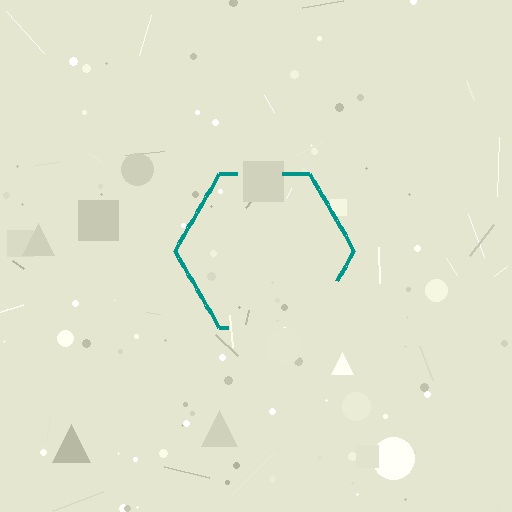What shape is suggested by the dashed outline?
The dashed outline suggests a hexagon.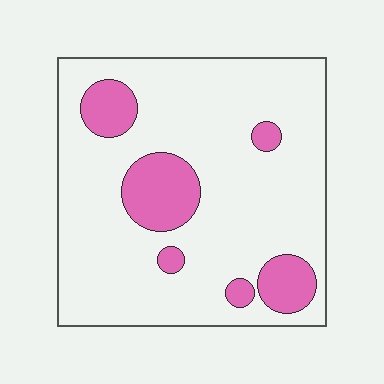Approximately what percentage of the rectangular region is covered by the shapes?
Approximately 15%.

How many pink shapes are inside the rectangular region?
6.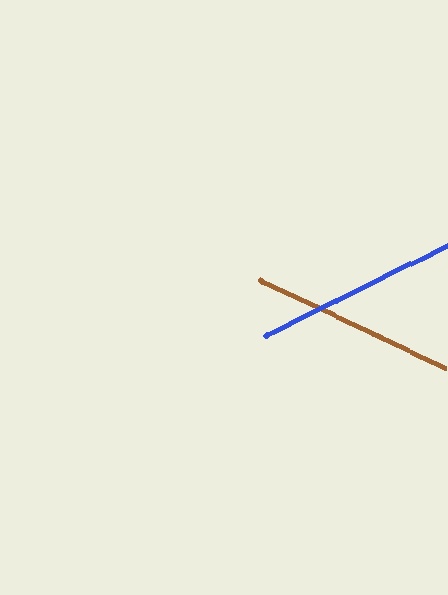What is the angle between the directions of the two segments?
Approximately 52 degrees.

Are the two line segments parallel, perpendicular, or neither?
Neither parallel nor perpendicular — they differ by about 52°.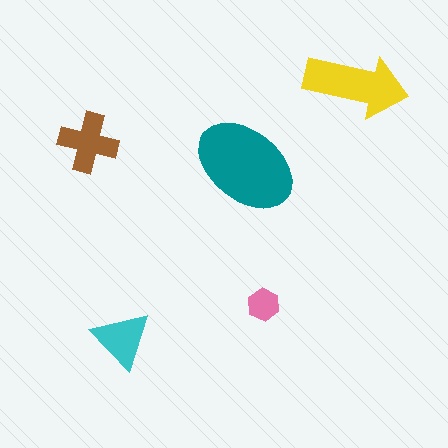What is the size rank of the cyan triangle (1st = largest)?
4th.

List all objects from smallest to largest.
The pink hexagon, the cyan triangle, the brown cross, the yellow arrow, the teal ellipse.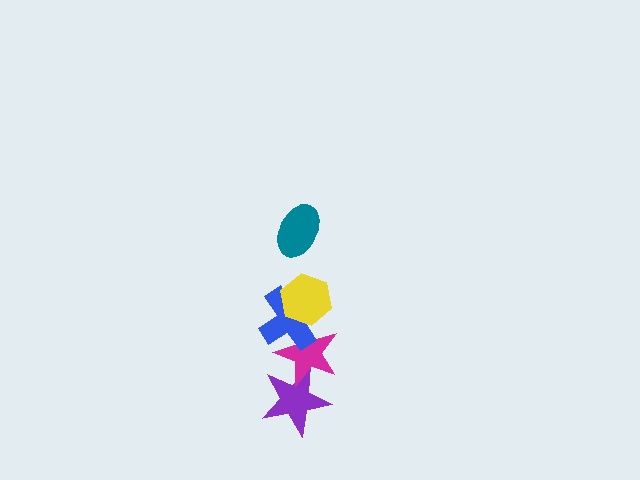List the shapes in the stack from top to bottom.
From top to bottom: the teal ellipse, the yellow hexagon, the blue cross, the magenta star, the purple star.